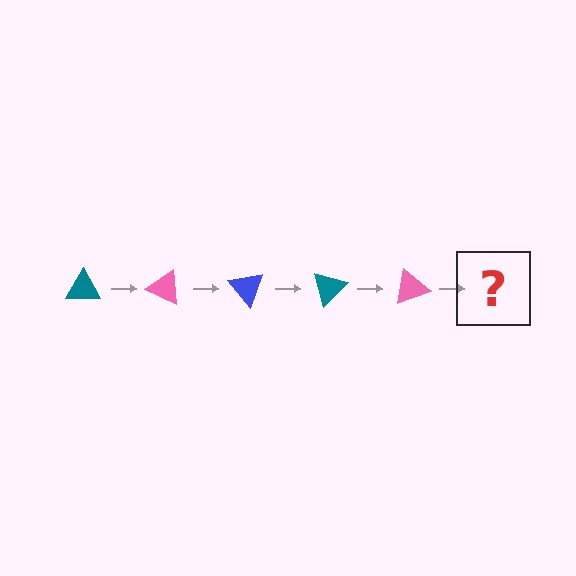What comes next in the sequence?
The next element should be a blue triangle, rotated 125 degrees from the start.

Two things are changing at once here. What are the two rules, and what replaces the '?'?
The two rules are that it rotates 25 degrees each step and the color cycles through teal, pink, and blue. The '?' should be a blue triangle, rotated 125 degrees from the start.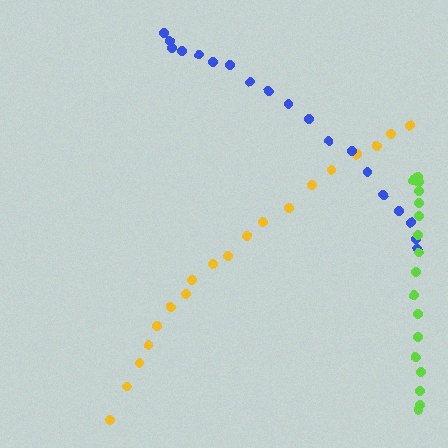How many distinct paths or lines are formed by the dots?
There are 3 distinct paths.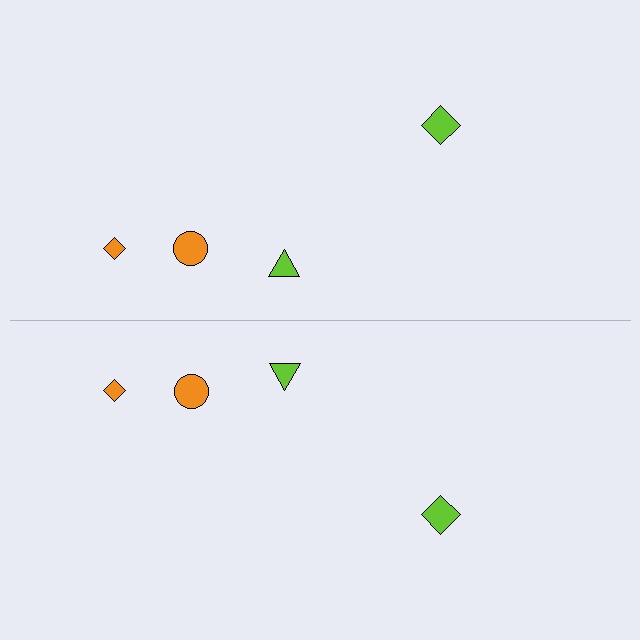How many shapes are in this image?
There are 8 shapes in this image.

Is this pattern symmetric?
Yes, this pattern has bilateral (reflection) symmetry.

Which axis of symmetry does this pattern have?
The pattern has a horizontal axis of symmetry running through the center of the image.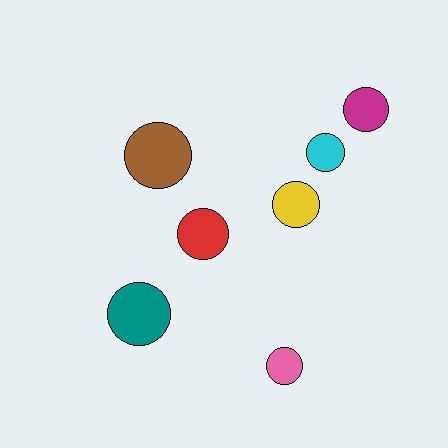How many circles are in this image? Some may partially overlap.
There are 7 circles.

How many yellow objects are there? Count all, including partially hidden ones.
There is 1 yellow object.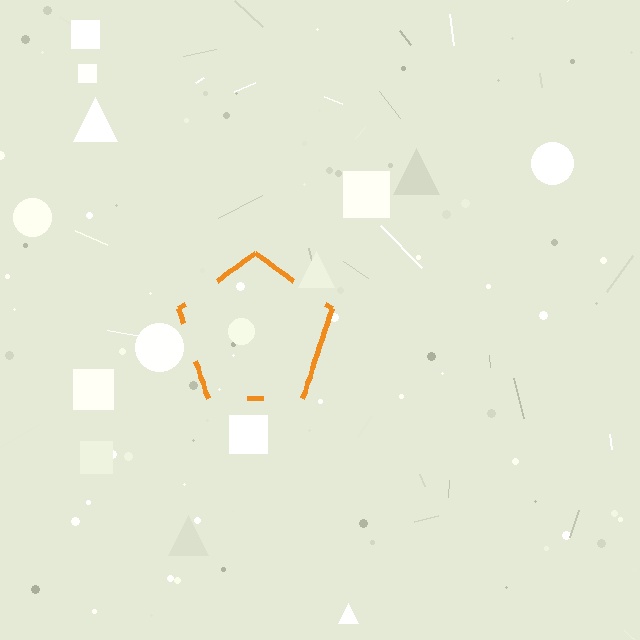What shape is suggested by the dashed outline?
The dashed outline suggests a pentagon.